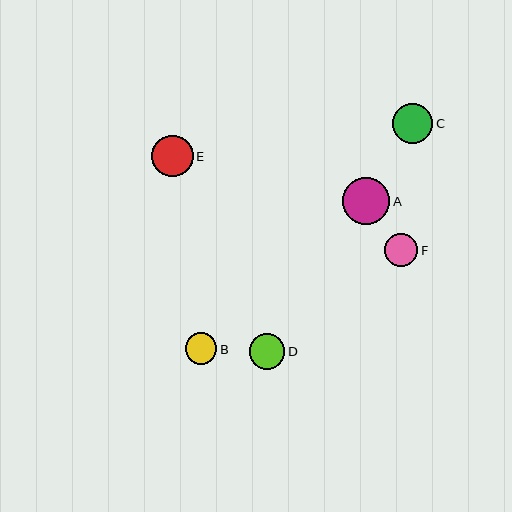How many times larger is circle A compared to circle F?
Circle A is approximately 1.4 times the size of circle F.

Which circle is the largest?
Circle A is the largest with a size of approximately 47 pixels.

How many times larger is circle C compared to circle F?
Circle C is approximately 1.2 times the size of circle F.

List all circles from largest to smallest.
From largest to smallest: A, E, C, D, F, B.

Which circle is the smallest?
Circle B is the smallest with a size of approximately 31 pixels.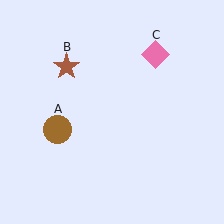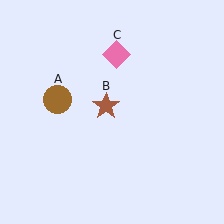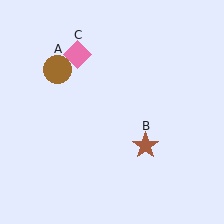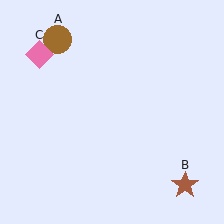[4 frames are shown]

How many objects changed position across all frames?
3 objects changed position: brown circle (object A), brown star (object B), pink diamond (object C).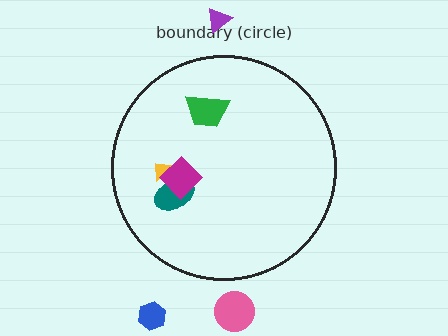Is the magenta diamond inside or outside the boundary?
Inside.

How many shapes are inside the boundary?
4 inside, 3 outside.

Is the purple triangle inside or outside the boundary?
Outside.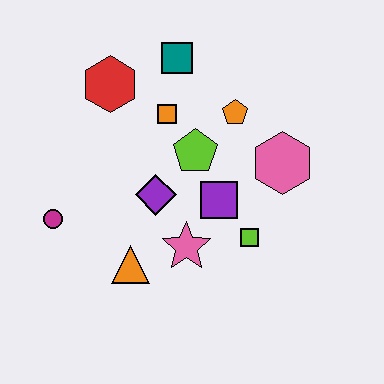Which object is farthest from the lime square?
The red hexagon is farthest from the lime square.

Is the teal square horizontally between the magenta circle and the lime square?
Yes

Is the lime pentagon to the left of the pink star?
No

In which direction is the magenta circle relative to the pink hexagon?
The magenta circle is to the left of the pink hexagon.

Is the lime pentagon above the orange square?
No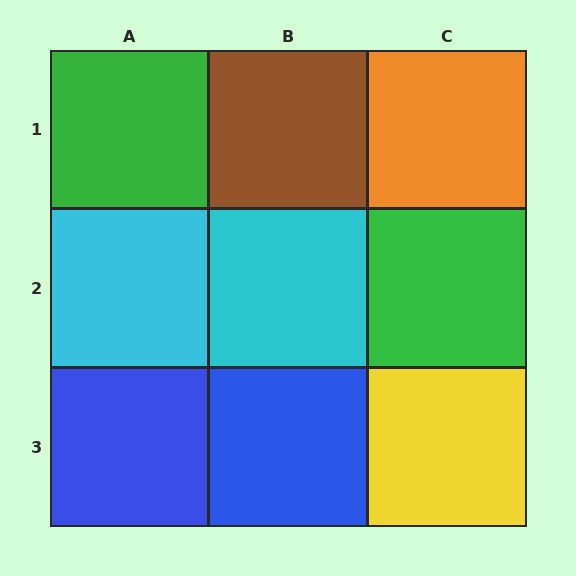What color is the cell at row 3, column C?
Yellow.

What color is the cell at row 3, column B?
Blue.